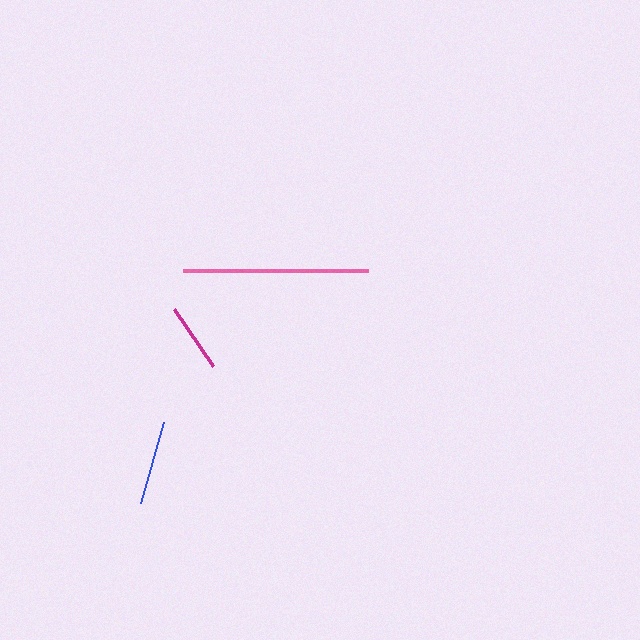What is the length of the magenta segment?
The magenta segment is approximately 69 pixels long.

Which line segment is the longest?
The pink line is the longest at approximately 185 pixels.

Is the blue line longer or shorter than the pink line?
The pink line is longer than the blue line.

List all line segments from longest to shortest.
From longest to shortest: pink, blue, magenta.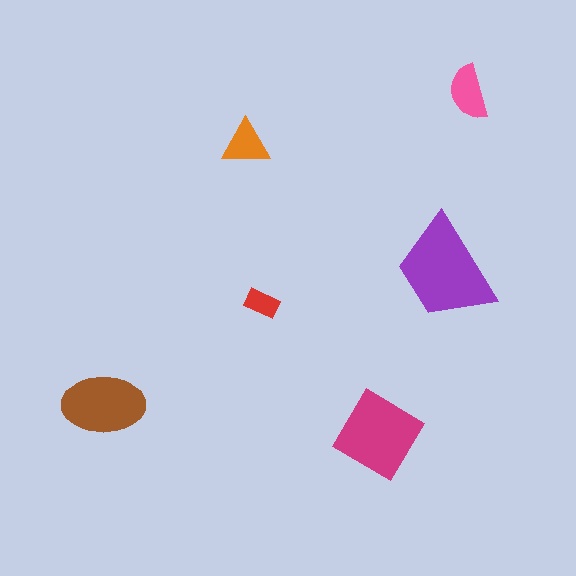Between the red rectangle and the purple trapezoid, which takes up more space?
The purple trapezoid.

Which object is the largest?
The purple trapezoid.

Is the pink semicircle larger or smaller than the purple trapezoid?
Smaller.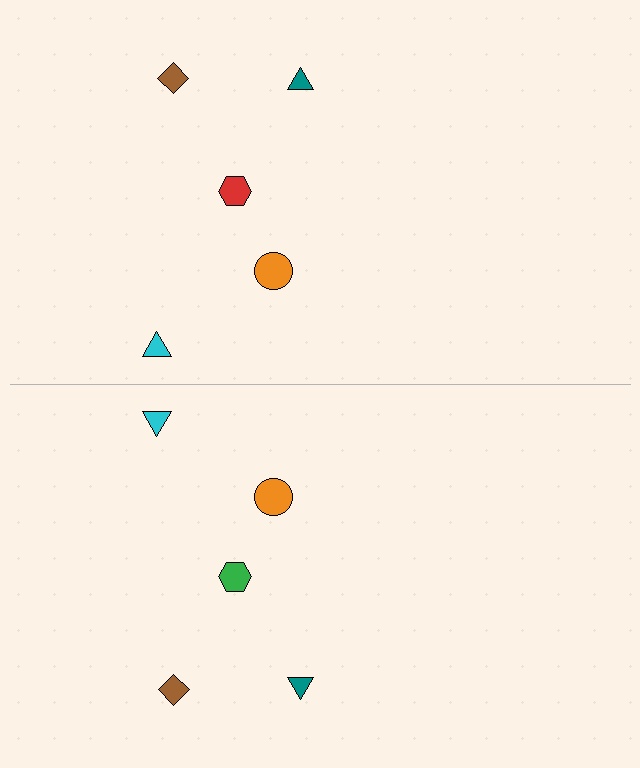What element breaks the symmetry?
The green hexagon on the bottom side breaks the symmetry — its mirror counterpart is red.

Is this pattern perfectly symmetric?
No, the pattern is not perfectly symmetric. The green hexagon on the bottom side breaks the symmetry — its mirror counterpart is red.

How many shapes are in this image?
There are 10 shapes in this image.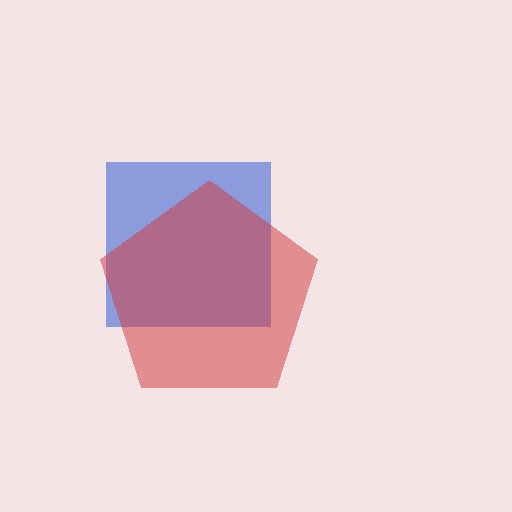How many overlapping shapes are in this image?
There are 2 overlapping shapes in the image.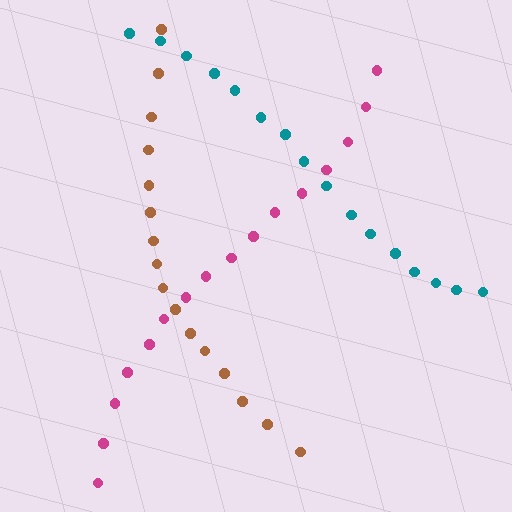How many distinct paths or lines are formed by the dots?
There are 3 distinct paths.